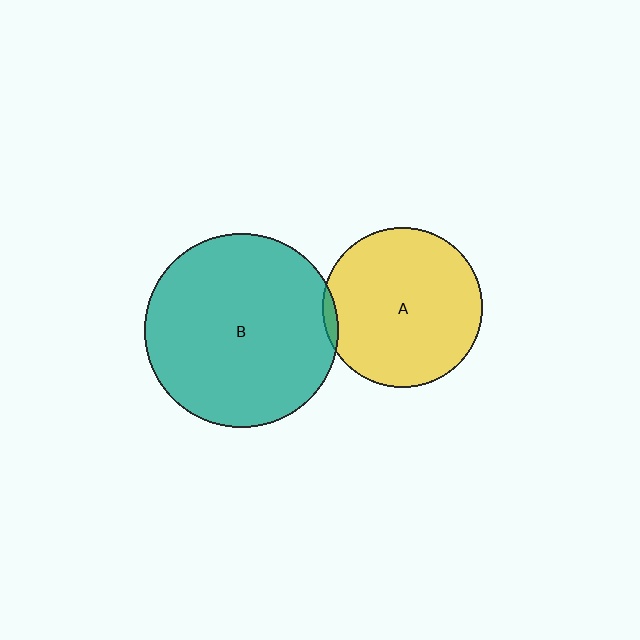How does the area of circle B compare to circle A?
Approximately 1.5 times.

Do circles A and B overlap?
Yes.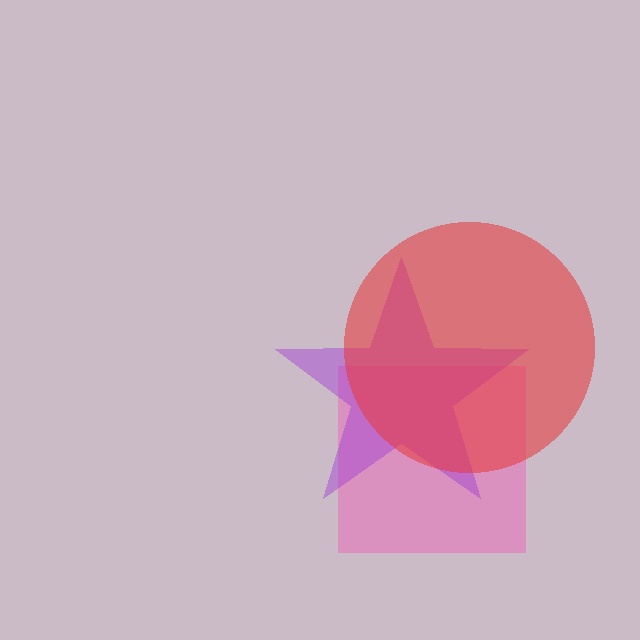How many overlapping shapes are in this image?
There are 3 overlapping shapes in the image.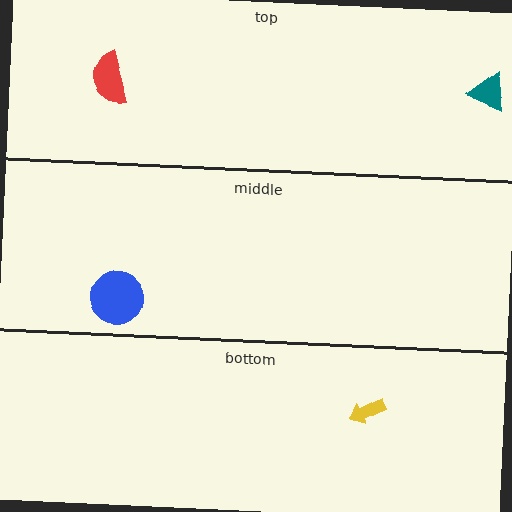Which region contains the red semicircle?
The top region.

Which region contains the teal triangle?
The top region.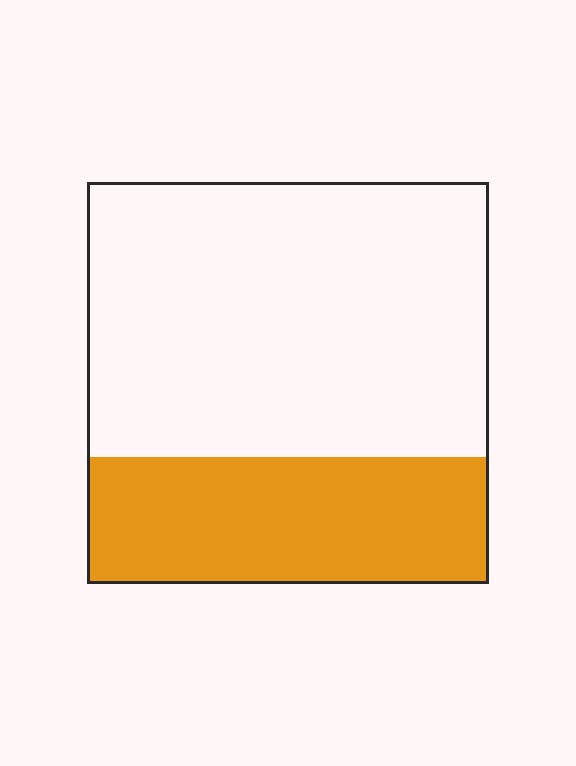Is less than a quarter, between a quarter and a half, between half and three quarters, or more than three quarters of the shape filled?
Between a quarter and a half.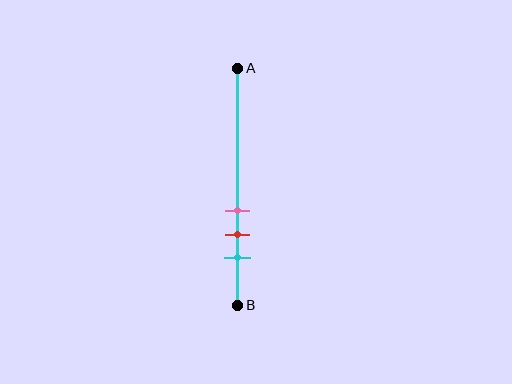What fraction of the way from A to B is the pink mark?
The pink mark is approximately 60% (0.6) of the way from A to B.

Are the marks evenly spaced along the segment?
Yes, the marks are approximately evenly spaced.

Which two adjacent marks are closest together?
The pink and red marks are the closest adjacent pair.